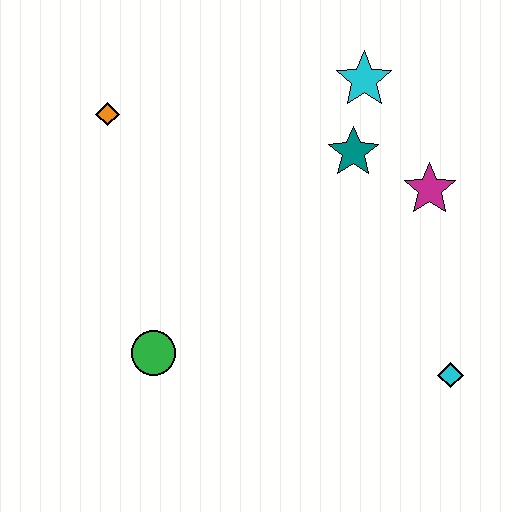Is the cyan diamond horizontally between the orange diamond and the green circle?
No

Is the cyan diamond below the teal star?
Yes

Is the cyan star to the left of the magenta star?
Yes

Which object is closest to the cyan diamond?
The magenta star is closest to the cyan diamond.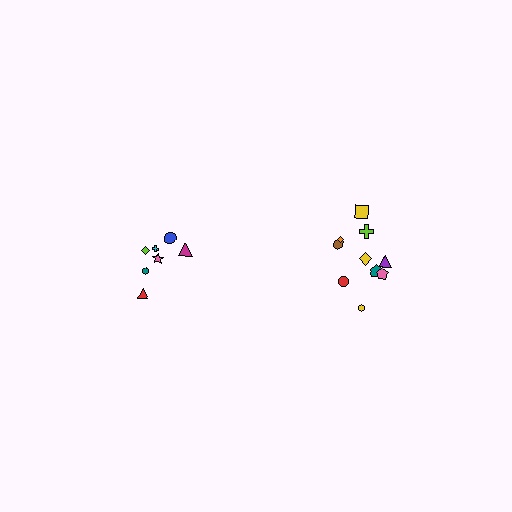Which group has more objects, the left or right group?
The right group.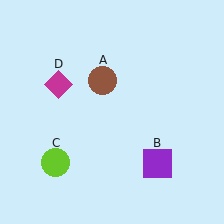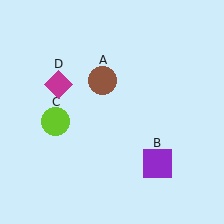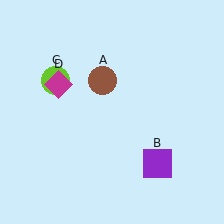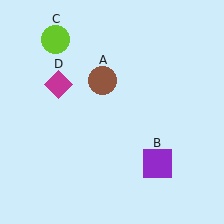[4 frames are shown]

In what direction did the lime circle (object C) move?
The lime circle (object C) moved up.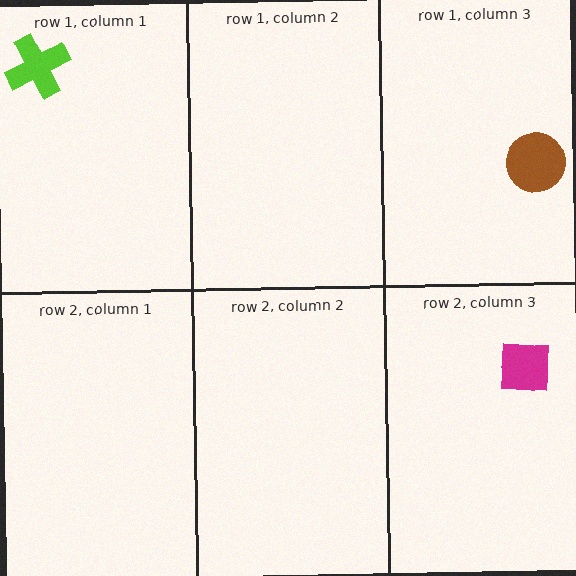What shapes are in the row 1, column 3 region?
The brown circle.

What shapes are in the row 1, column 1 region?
The lime cross.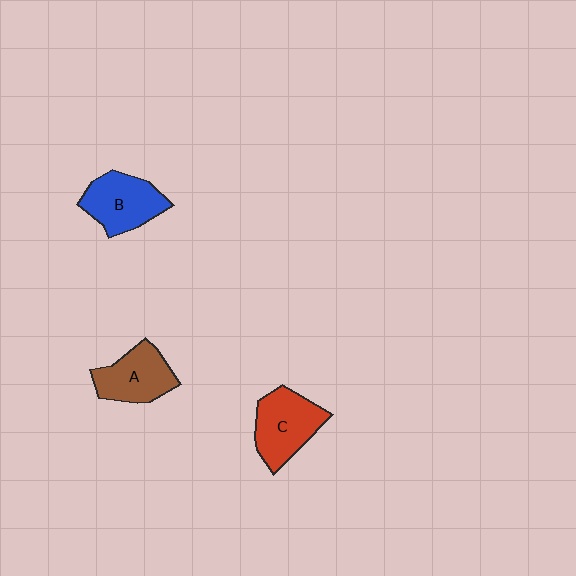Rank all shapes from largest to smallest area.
From largest to smallest: C (red), B (blue), A (brown).